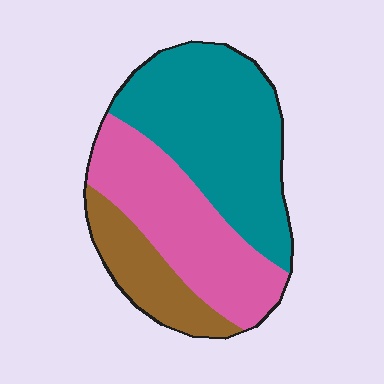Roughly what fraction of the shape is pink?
Pink takes up about three eighths (3/8) of the shape.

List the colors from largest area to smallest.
From largest to smallest: teal, pink, brown.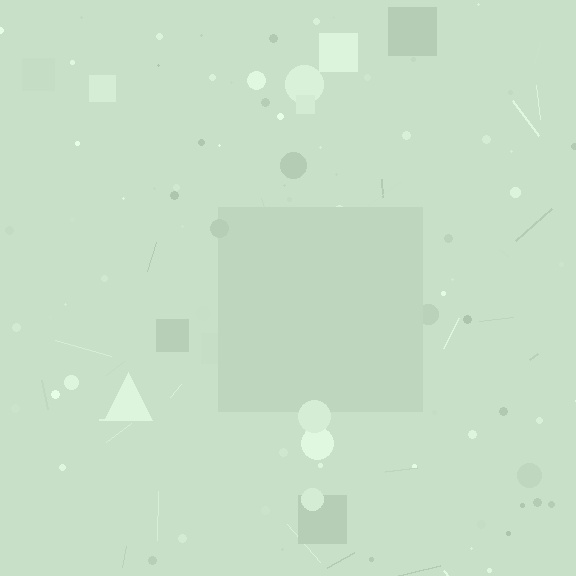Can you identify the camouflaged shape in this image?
The camouflaged shape is a square.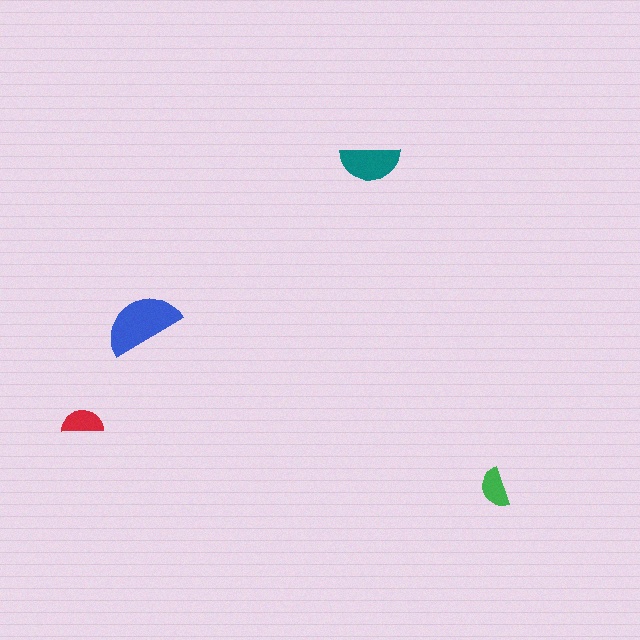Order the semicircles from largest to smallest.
the blue one, the teal one, the red one, the green one.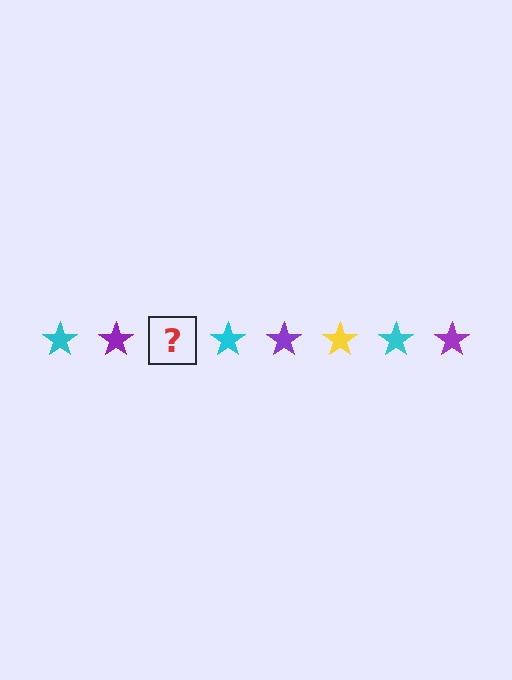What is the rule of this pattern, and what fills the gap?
The rule is that the pattern cycles through cyan, purple, yellow stars. The gap should be filled with a yellow star.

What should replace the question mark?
The question mark should be replaced with a yellow star.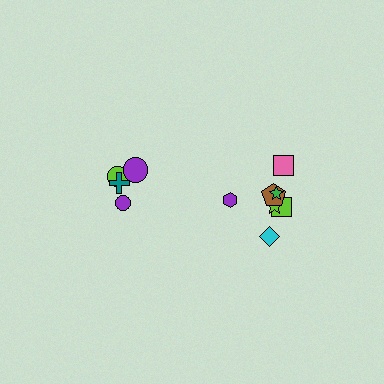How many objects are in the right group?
There are 7 objects.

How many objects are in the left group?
There are 4 objects.